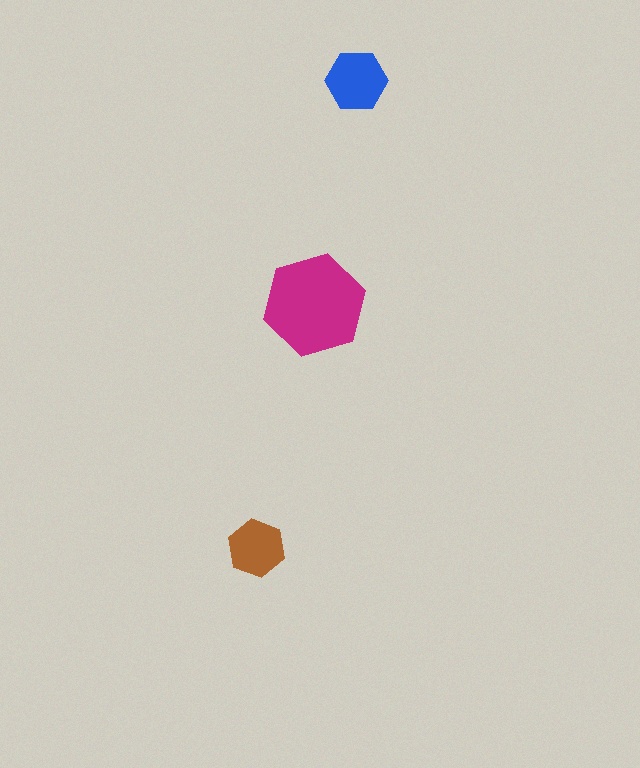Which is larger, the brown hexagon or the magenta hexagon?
The magenta one.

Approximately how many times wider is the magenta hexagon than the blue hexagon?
About 1.5 times wider.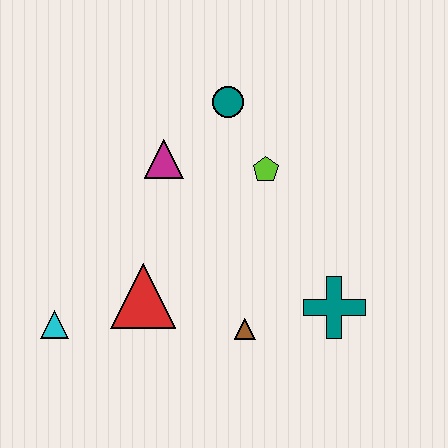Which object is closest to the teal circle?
The lime pentagon is closest to the teal circle.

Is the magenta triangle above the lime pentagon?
Yes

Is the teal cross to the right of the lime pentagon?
Yes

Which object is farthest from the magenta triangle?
The teal cross is farthest from the magenta triangle.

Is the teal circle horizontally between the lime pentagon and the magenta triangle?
Yes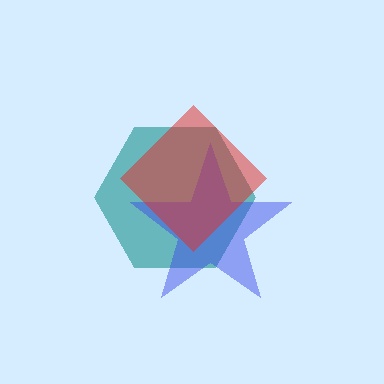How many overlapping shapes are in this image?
There are 3 overlapping shapes in the image.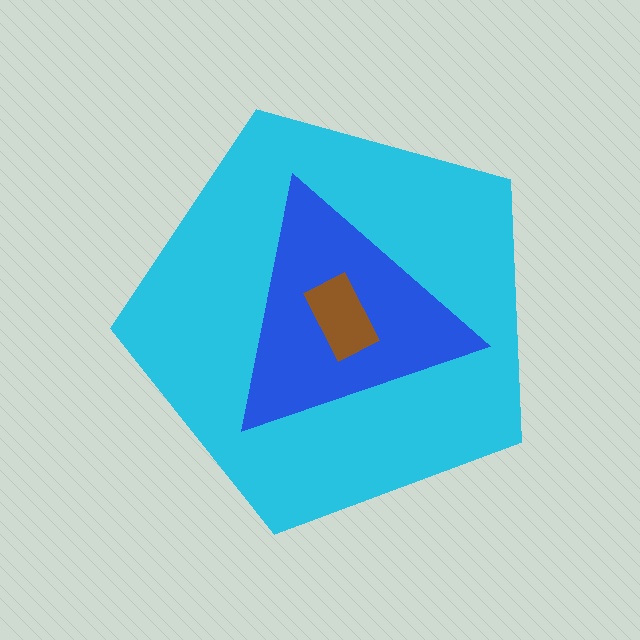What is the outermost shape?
The cyan pentagon.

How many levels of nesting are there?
3.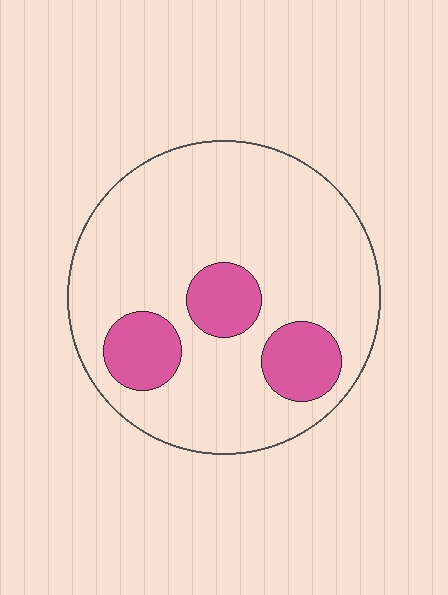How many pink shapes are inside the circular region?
3.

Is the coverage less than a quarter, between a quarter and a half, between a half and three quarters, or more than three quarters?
Less than a quarter.